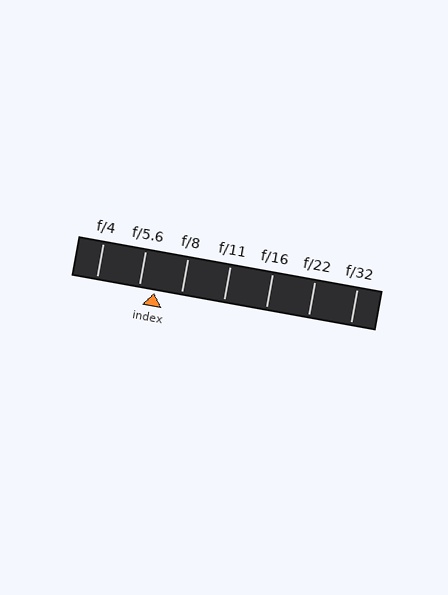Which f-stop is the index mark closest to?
The index mark is closest to f/5.6.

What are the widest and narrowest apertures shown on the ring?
The widest aperture shown is f/4 and the narrowest is f/32.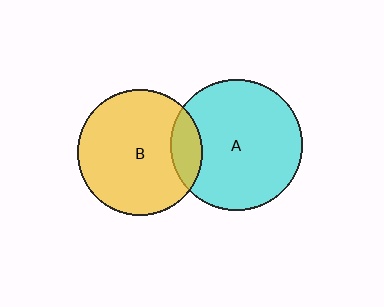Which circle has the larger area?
Circle A (cyan).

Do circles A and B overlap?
Yes.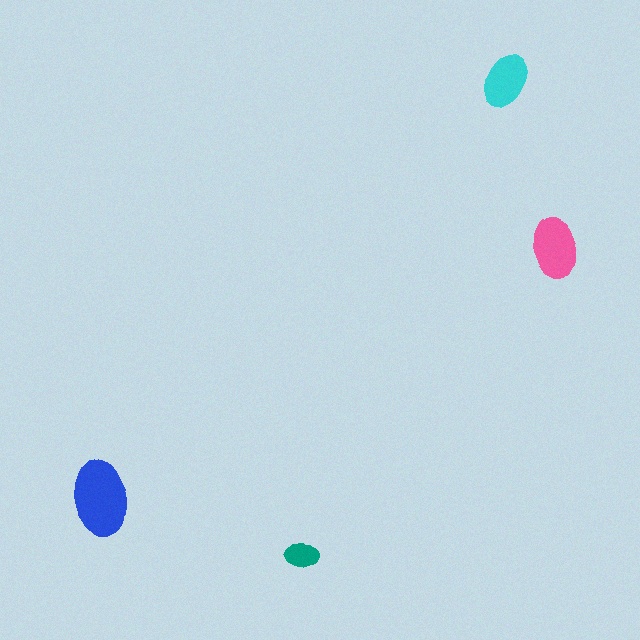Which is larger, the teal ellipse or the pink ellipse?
The pink one.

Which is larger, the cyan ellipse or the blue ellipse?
The blue one.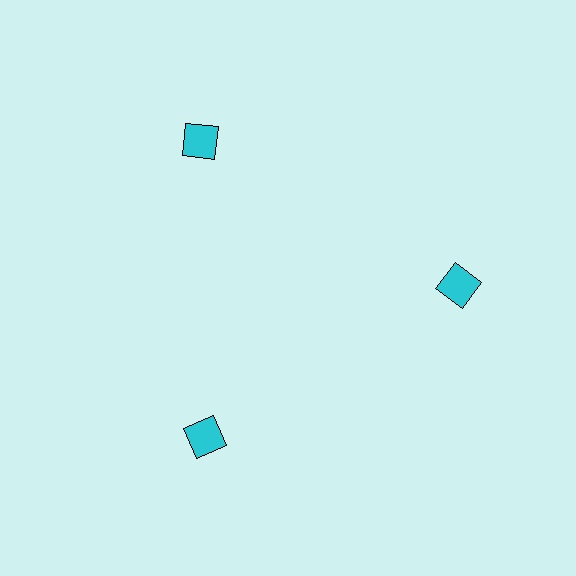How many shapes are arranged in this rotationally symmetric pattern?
There are 3 shapes, arranged in 3 groups of 1.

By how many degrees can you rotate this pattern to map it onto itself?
The pattern maps onto itself every 120 degrees of rotation.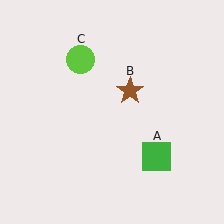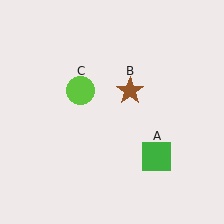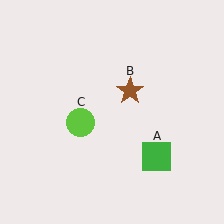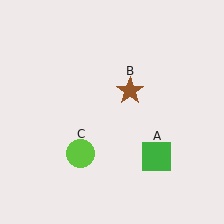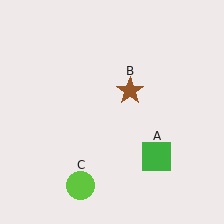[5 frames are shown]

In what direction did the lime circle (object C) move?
The lime circle (object C) moved down.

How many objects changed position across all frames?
1 object changed position: lime circle (object C).